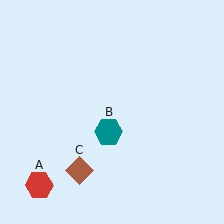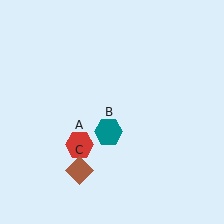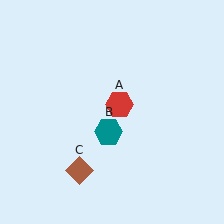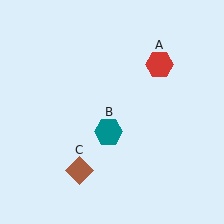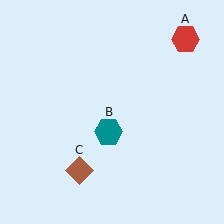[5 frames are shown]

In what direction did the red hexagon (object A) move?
The red hexagon (object A) moved up and to the right.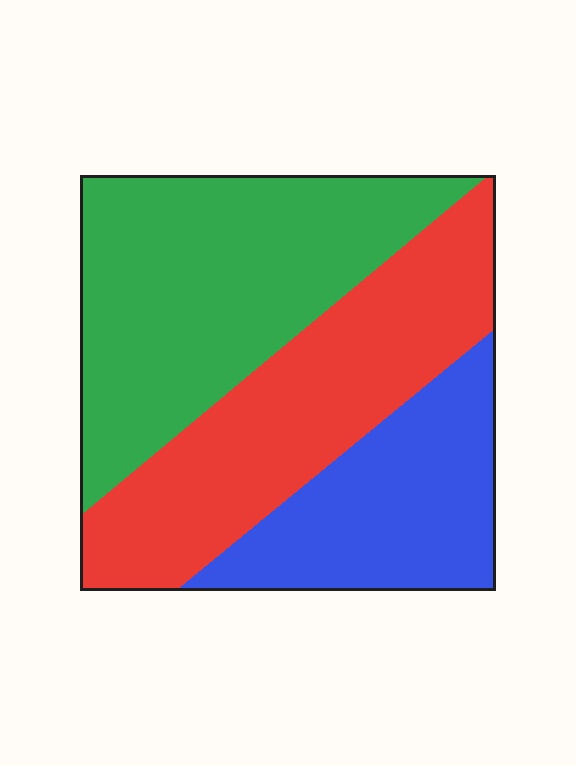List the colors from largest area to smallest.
From largest to smallest: green, red, blue.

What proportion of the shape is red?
Red covers around 35% of the shape.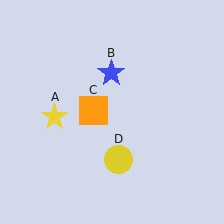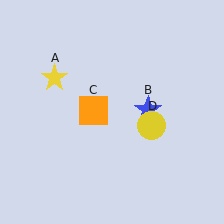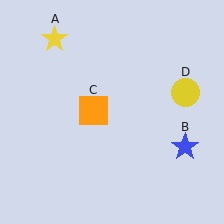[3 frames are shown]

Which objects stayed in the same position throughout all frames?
Orange square (object C) remained stationary.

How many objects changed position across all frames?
3 objects changed position: yellow star (object A), blue star (object B), yellow circle (object D).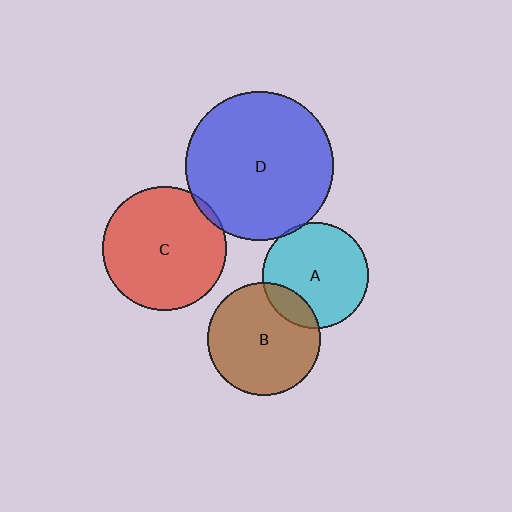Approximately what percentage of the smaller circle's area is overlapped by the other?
Approximately 15%.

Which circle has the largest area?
Circle D (blue).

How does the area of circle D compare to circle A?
Approximately 2.0 times.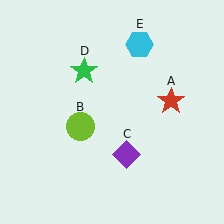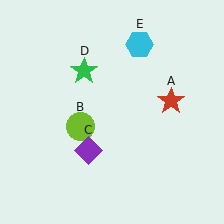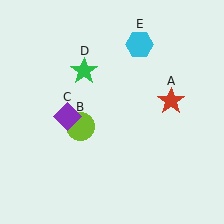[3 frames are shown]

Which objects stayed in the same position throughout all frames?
Red star (object A) and lime circle (object B) and green star (object D) and cyan hexagon (object E) remained stationary.